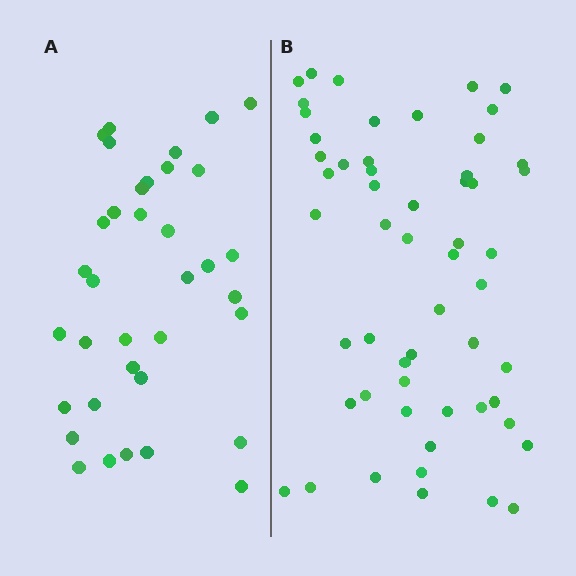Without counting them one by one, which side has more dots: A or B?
Region B (the right region) has more dots.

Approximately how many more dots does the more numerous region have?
Region B has approximately 20 more dots than region A.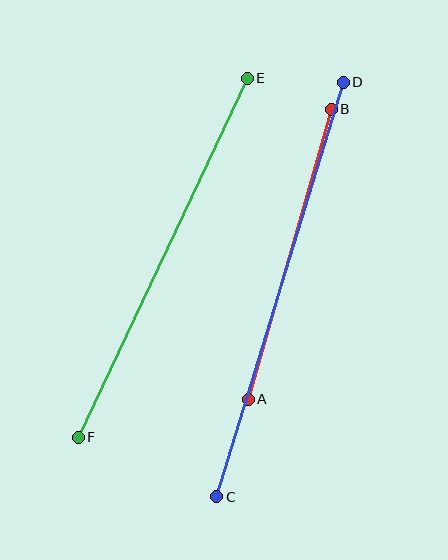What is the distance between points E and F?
The distance is approximately 397 pixels.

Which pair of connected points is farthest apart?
Points C and D are farthest apart.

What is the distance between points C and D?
The distance is approximately 433 pixels.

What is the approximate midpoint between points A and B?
The midpoint is at approximately (290, 254) pixels.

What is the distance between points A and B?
The distance is approximately 301 pixels.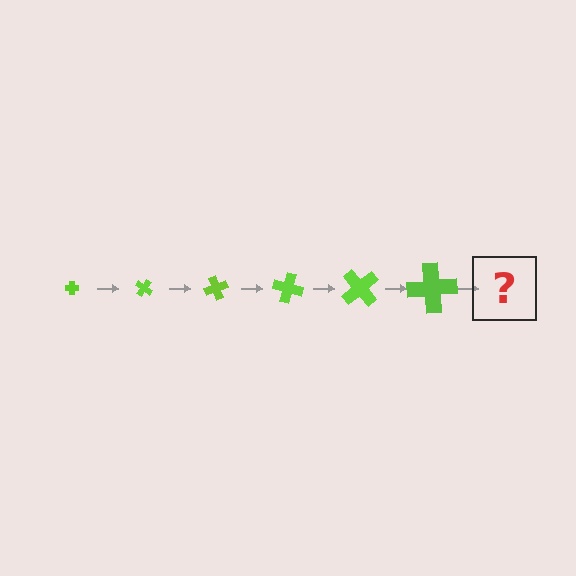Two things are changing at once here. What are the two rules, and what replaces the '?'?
The two rules are that the cross grows larger each step and it rotates 35 degrees each step. The '?' should be a cross, larger than the previous one and rotated 210 degrees from the start.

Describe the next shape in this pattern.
It should be a cross, larger than the previous one and rotated 210 degrees from the start.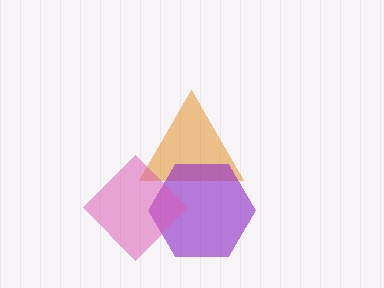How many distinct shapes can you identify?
There are 3 distinct shapes: an orange triangle, a purple hexagon, a pink diamond.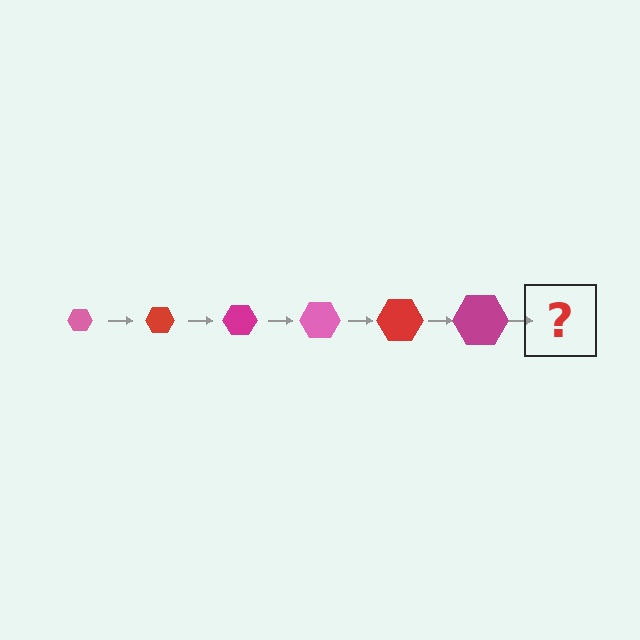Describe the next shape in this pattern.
It should be a pink hexagon, larger than the previous one.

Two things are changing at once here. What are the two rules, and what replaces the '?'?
The two rules are that the hexagon grows larger each step and the color cycles through pink, red, and magenta. The '?' should be a pink hexagon, larger than the previous one.